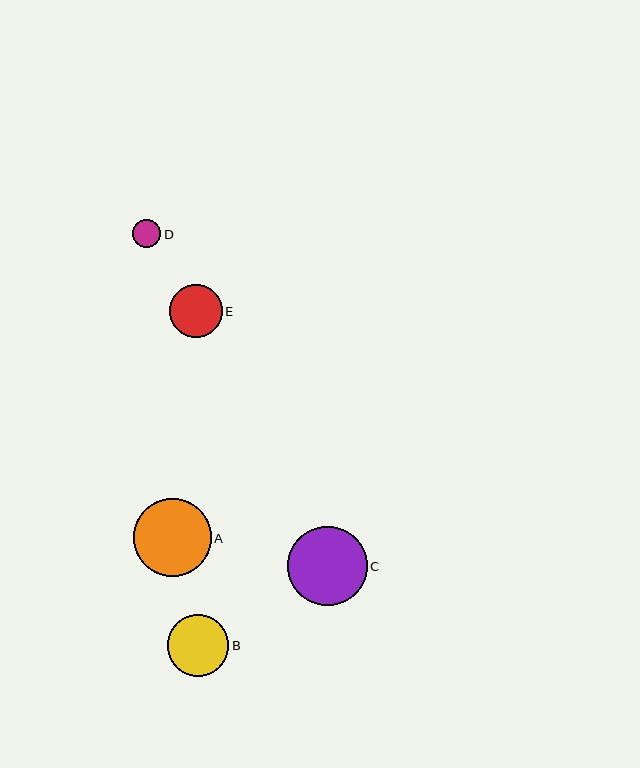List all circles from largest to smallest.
From largest to smallest: C, A, B, E, D.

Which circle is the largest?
Circle C is the largest with a size of approximately 79 pixels.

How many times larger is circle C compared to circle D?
Circle C is approximately 2.8 times the size of circle D.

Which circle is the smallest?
Circle D is the smallest with a size of approximately 28 pixels.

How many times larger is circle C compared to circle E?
Circle C is approximately 1.5 times the size of circle E.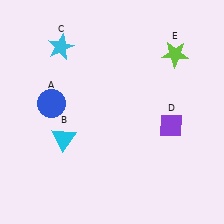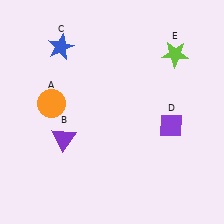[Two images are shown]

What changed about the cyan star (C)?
In Image 1, C is cyan. In Image 2, it changed to blue.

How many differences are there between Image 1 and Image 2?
There are 3 differences between the two images.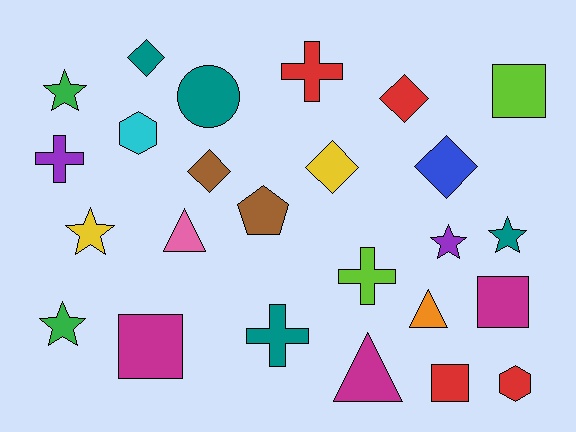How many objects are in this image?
There are 25 objects.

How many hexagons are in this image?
There are 2 hexagons.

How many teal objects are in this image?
There are 4 teal objects.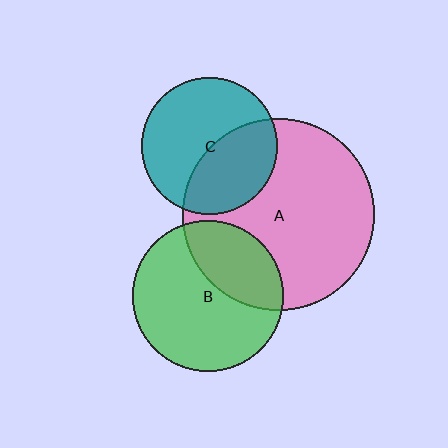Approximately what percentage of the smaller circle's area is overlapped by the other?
Approximately 35%.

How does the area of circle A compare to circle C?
Approximately 2.0 times.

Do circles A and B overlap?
Yes.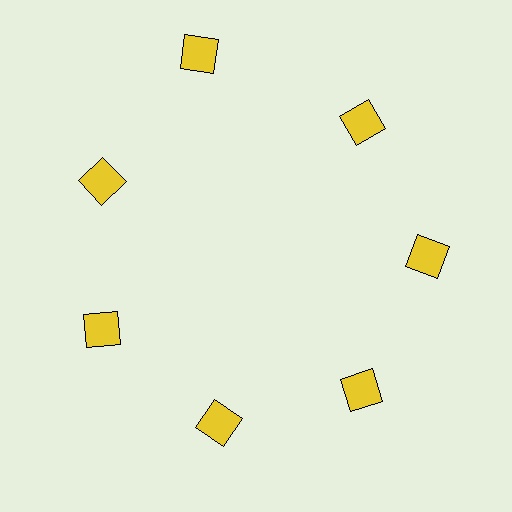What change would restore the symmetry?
The symmetry would be restored by moving it inward, back onto the ring so that all 7 diamonds sit at equal angles and equal distance from the center.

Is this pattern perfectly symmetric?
No. The 7 yellow diamonds are arranged in a ring, but one element near the 12 o'clock position is pushed outward from the center, breaking the 7-fold rotational symmetry.